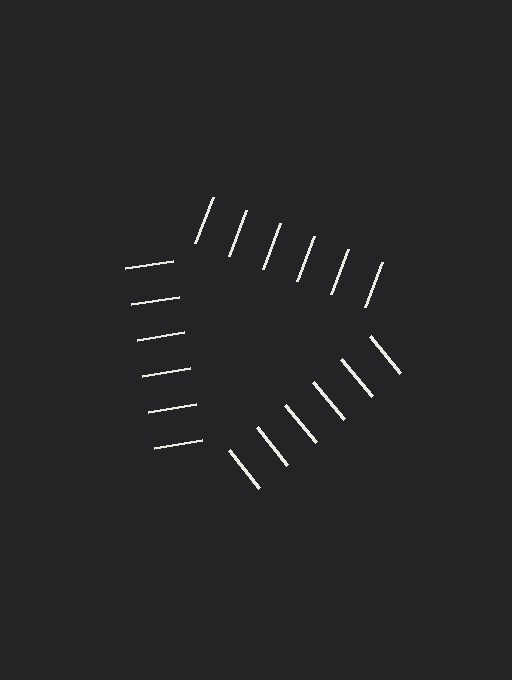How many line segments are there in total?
18 — 6 along each of the 3 edges.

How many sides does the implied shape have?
3 sides — the line-ends trace a triangle.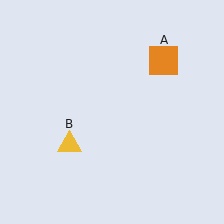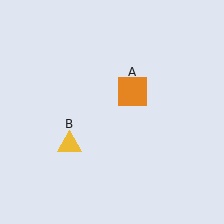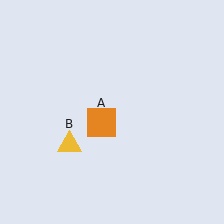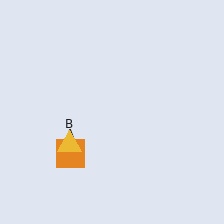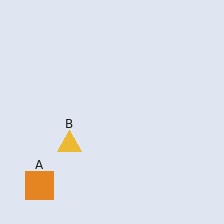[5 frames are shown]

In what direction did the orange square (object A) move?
The orange square (object A) moved down and to the left.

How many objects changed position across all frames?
1 object changed position: orange square (object A).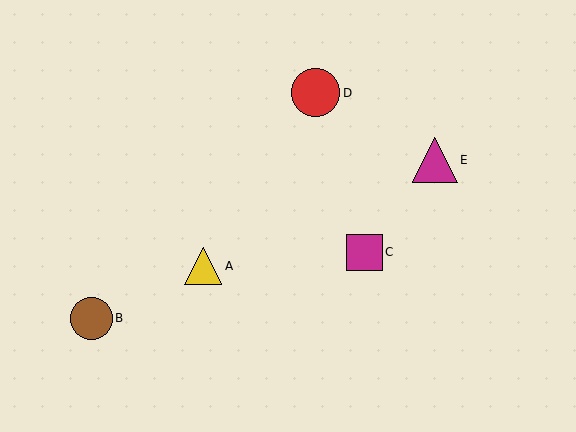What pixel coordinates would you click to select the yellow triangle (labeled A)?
Click at (203, 266) to select the yellow triangle A.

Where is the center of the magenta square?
The center of the magenta square is at (364, 252).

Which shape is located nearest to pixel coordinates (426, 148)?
The magenta triangle (labeled E) at (435, 160) is nearest to that location.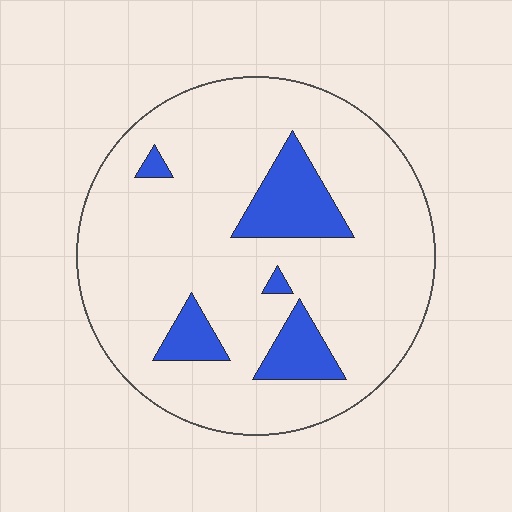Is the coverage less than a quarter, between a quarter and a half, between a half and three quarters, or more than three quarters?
Less than a quarter.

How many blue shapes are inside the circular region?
5.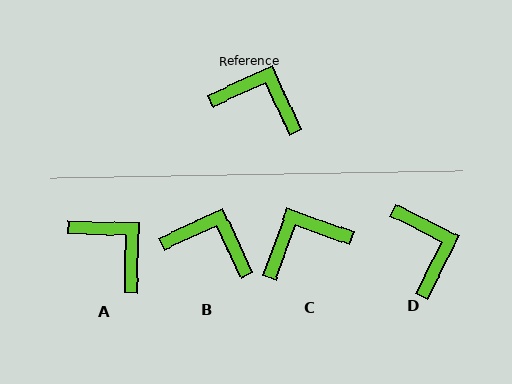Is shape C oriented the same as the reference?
No, it is off by about 46 degrees.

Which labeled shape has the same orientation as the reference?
B.